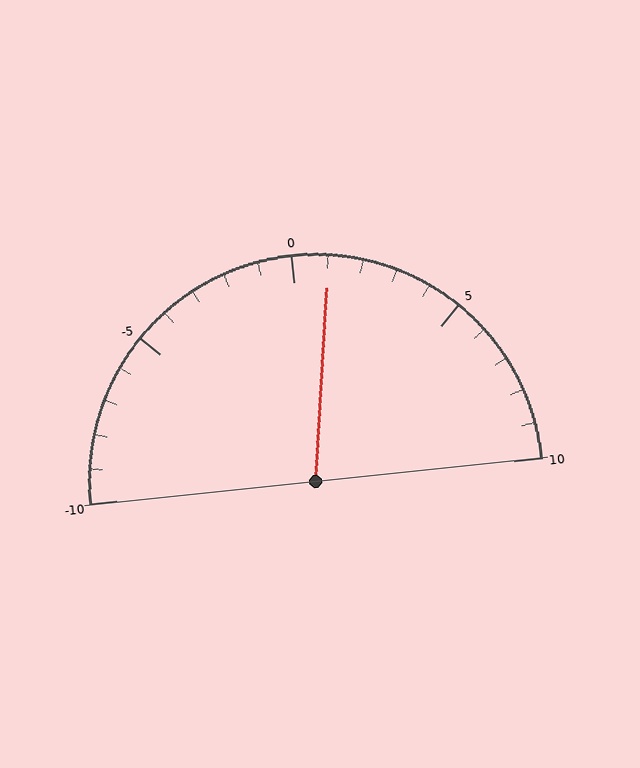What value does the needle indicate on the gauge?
The needle indicates approximately 1.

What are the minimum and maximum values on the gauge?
The gauge ranges from -10 to 10.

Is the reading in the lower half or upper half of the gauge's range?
The reading is in the upper half of the range (-10 to 10).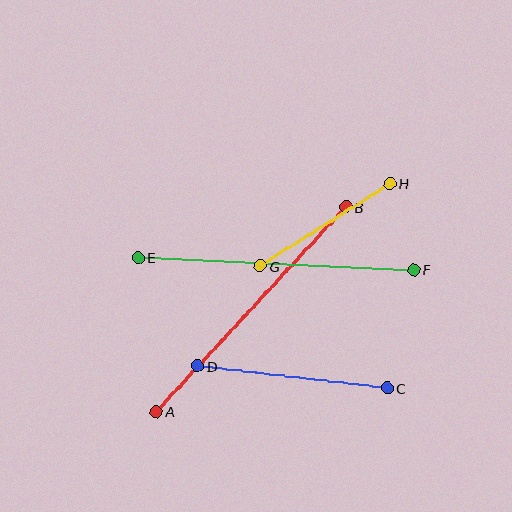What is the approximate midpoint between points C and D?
The midpoint is at approximately (292, 377) pixels.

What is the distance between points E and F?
The distance is approximately 276 pixels.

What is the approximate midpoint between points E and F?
The midpoint is at approximately (276, 264) pixels.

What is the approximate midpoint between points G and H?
The midpoint is at approximately (325, 225) pixels.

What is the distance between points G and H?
The distance is approximately 153 pixels.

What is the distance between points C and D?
The distance is approximately 191 pixels.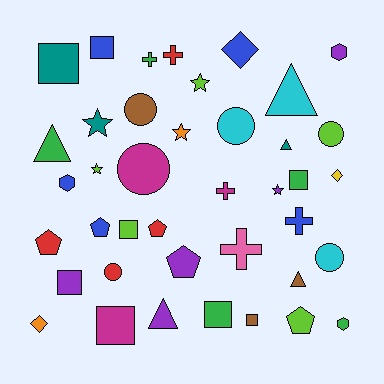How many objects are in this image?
There are 40 objects.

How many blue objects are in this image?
There are 5 blue objects.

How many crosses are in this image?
There are 5 crosses.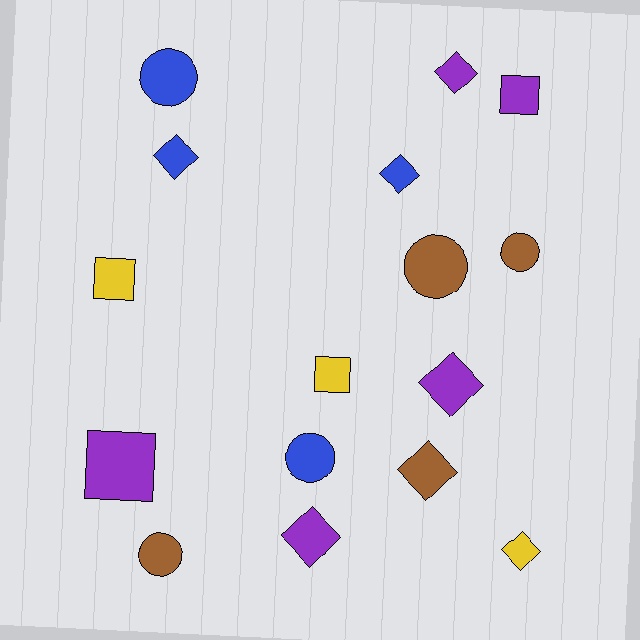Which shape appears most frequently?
Diamond, with 7 objects.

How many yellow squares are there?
There are 2 yellow squares.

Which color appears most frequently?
Purple, with 5 objects.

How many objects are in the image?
There are 16 objects.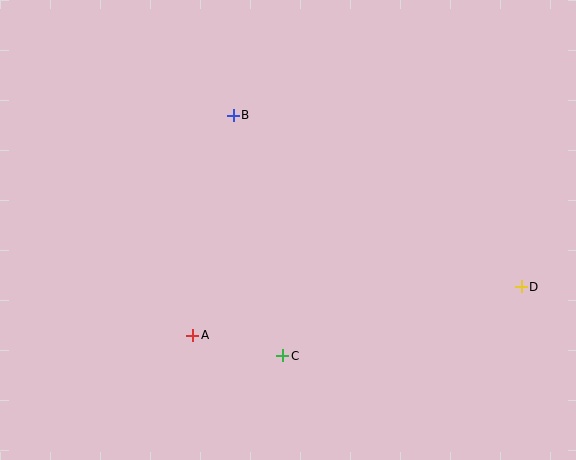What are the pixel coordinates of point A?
Point A is at (193, 335).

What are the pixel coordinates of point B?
Point B is at (233, 115).